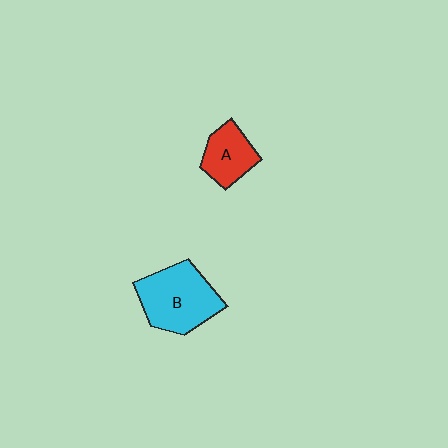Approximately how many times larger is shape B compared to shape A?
Approximately 1.7 times.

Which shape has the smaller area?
Shape A (red).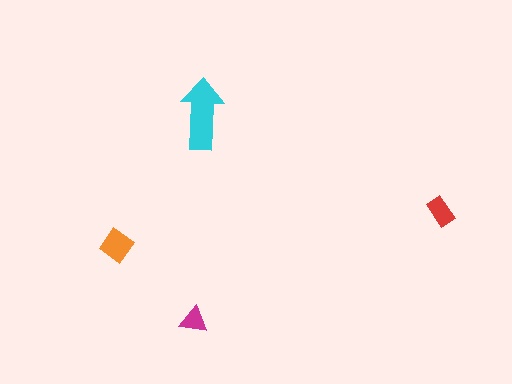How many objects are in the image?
There are 4 objects in the image.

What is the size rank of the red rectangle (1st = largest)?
3rd.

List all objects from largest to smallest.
The cyan arrow, the orange diamond, the red rectangle, the magenta triangle.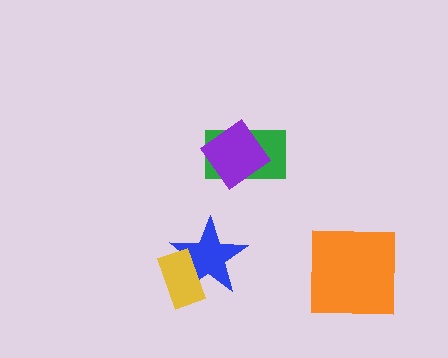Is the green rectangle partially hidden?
Yes, it is partially covered by another shape.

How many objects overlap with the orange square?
0 objects overlap with the orange square.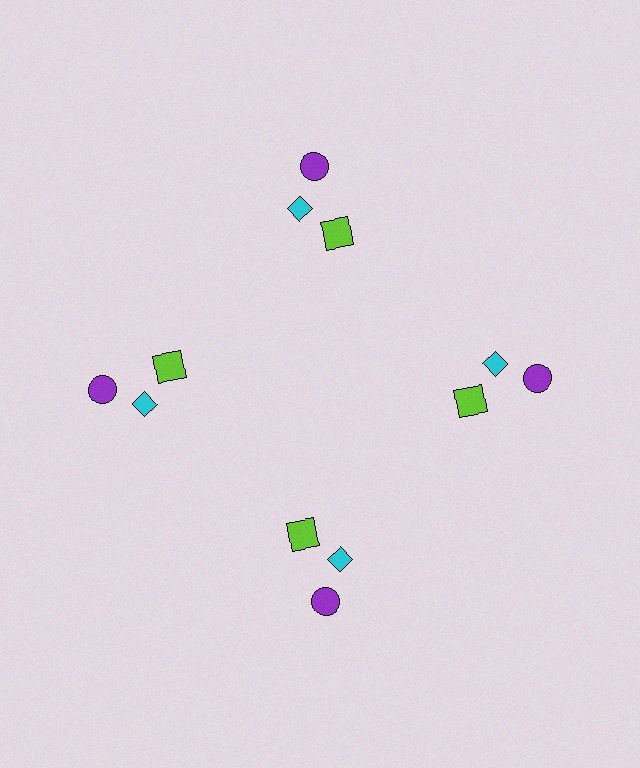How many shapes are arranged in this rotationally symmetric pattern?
There are 12 shapes, arranged in 4 groups of 3.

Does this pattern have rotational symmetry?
Yes, this pattern has 4-fold rotational symmetry. It looks the same after rotating 90 degrees around the center.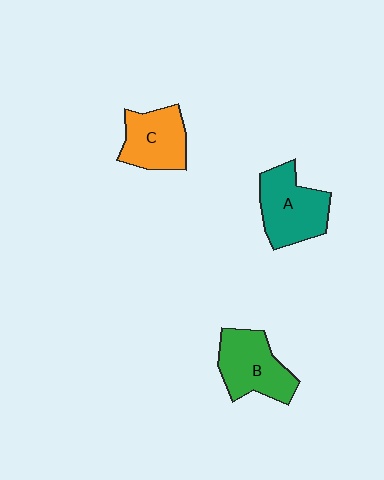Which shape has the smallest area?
Shape C (orange).